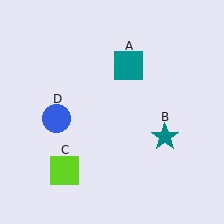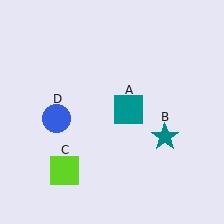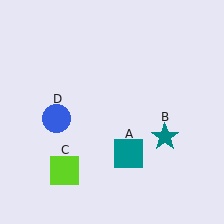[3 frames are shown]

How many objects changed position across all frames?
1 object changed position: teal square (object A).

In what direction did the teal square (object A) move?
The teal square (object A) moved down.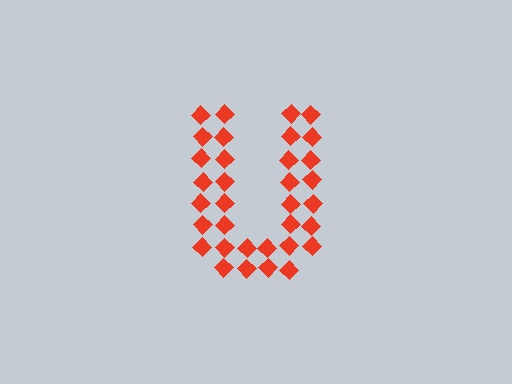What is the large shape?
The large shape is the letter U.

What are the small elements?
The small elements are diamonds.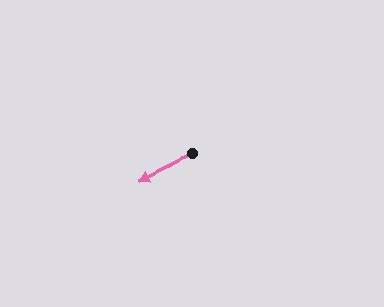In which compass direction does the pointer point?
Southwest.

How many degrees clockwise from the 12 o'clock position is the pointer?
Approximately 244 degrees.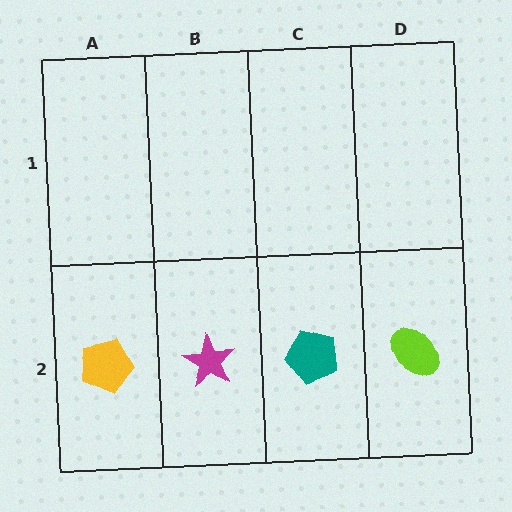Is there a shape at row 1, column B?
No, that cell is empty.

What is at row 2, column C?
A teal pentagon.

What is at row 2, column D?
A lime ellipse.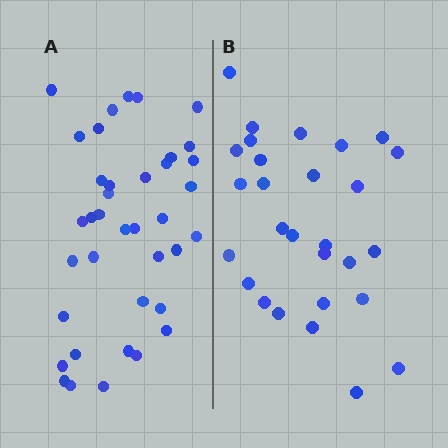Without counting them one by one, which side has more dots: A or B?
Region A (the left region) has more dots.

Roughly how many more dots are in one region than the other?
Region A has roughly 10 or so more dots than region B.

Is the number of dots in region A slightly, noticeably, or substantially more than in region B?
Region A has noticeably more, but not dramatically so. The ratio is roughly 1.4 to 1.